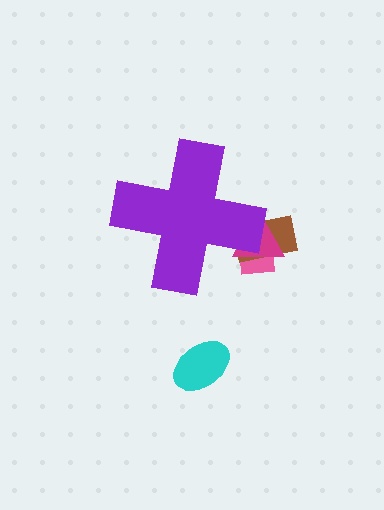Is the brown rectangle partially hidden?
Yes, the brown rectangle is partially hidden behind the purple cross.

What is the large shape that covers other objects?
A purple cross.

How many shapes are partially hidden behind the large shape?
3 shapes are partially hidden.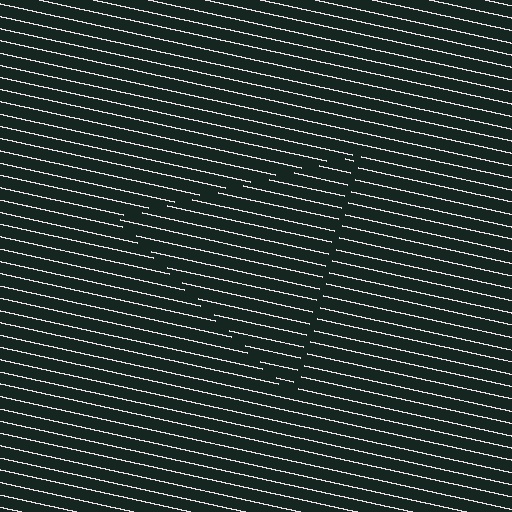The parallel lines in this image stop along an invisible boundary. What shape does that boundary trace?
An illusory triangle. The interior of the shape contains the same grating, shifted by half a period — the contour is defined by the phase discontinuity where line-ends from the inner and outer gratings abut.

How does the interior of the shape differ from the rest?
The interior of the shape contains the same grating, shifted by half a period — the contour is defined by the phase discontinuity where line-ends from the inner and outer gratings abut.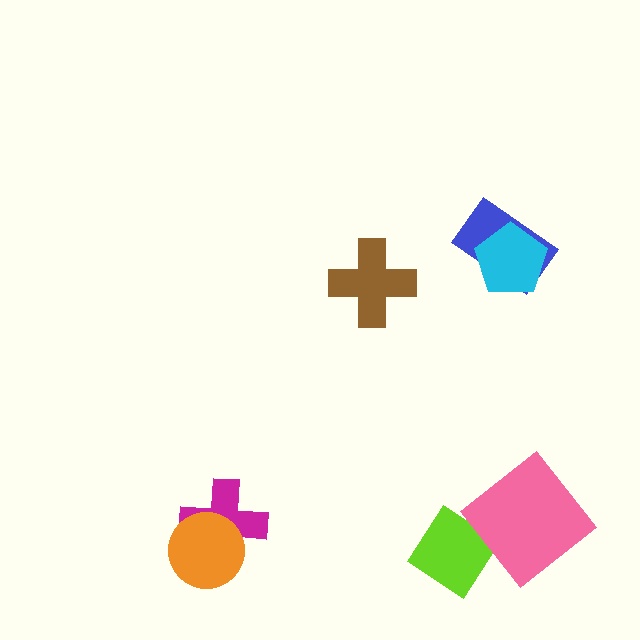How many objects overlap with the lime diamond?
1 object overlaps with the lime diamond.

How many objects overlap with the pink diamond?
1 object overlaps with the pink diamond.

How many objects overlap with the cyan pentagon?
1 object overlaps with the cyan pentagon.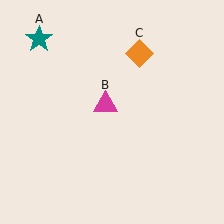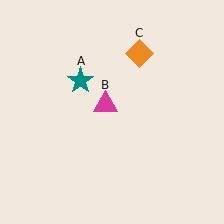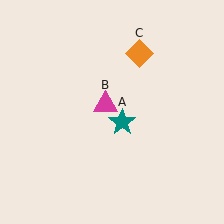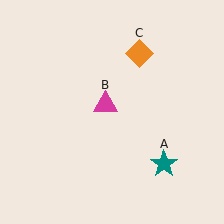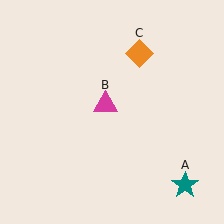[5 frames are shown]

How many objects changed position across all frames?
1 object changed position: teal star (object A).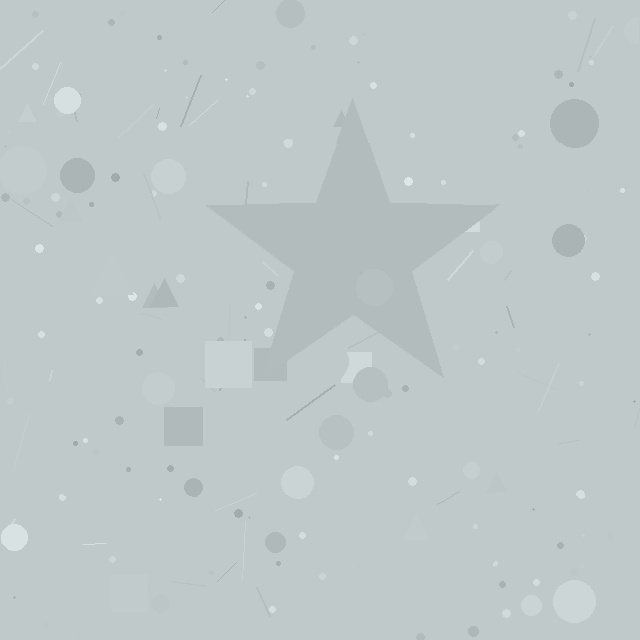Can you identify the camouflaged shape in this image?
The camouflaged shape is a star.